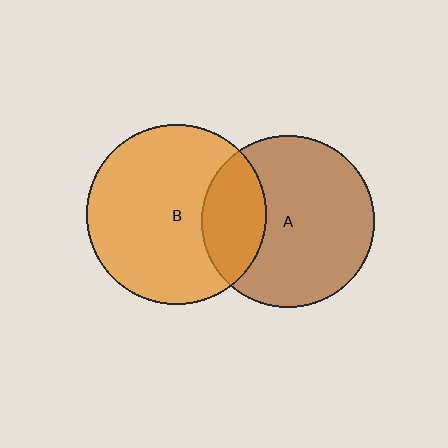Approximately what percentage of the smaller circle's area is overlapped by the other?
Approximately 25%.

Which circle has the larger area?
Circle B (orange).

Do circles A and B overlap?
Yes.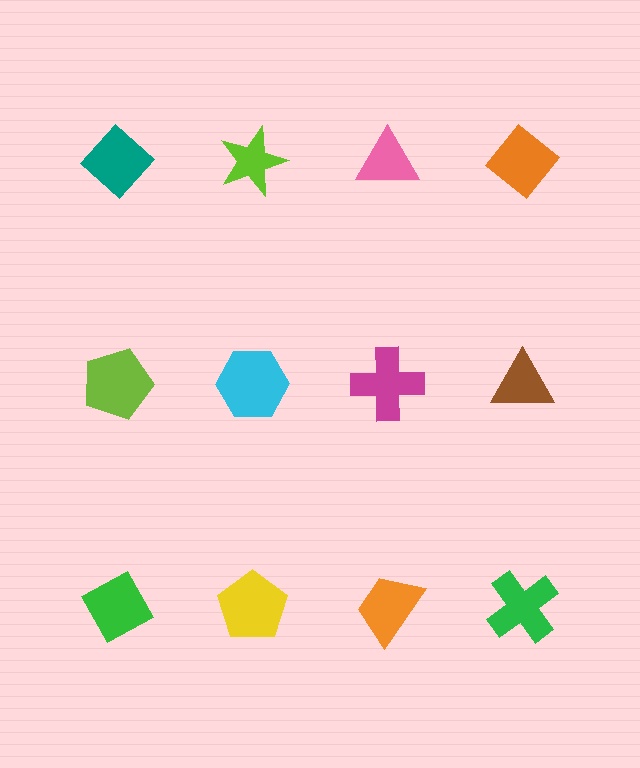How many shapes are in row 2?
4 shapes.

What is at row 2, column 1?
A lime pentagon.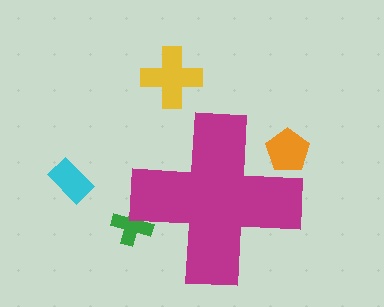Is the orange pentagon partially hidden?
Yes, the orange pentagon is partially hidden behind the magenta cross.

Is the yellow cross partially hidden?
No, the yellow cross is fully visible.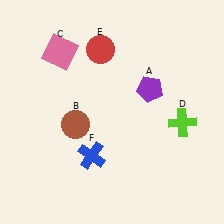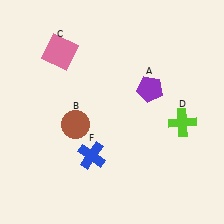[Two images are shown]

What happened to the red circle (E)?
The red circle (E) was removed in Image 2. It was in the top-left area of Image 1.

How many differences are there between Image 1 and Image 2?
There is 1 difference between the two images.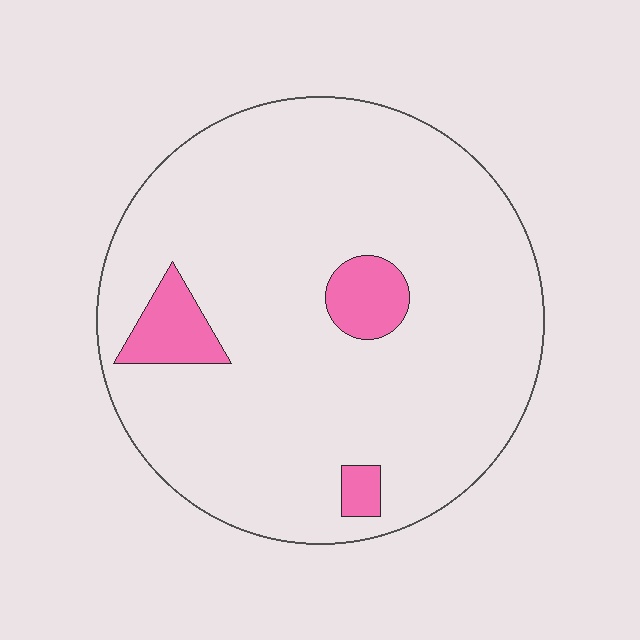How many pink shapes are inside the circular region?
3.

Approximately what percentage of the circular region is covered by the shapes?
Approximately 10%.